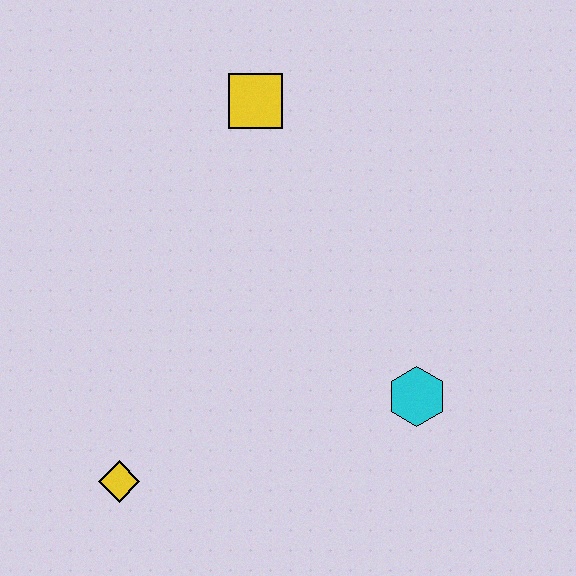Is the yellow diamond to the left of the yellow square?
Yes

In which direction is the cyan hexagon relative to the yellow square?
The cyan hexagon is below the yellow square.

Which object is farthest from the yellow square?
The yellow diamond is farthest from the yellow square.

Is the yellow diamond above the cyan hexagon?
No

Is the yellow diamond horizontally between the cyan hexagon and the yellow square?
No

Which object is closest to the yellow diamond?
The cyan hexagon is closest to the yellow diamond.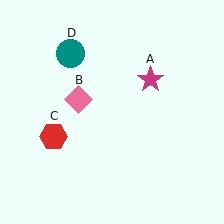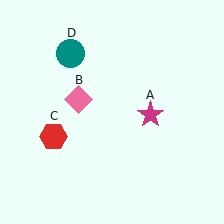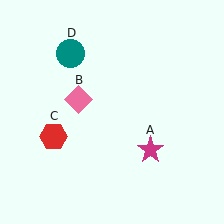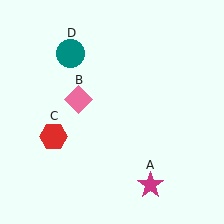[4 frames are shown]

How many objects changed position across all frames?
1 object changed position: magenta star (object A).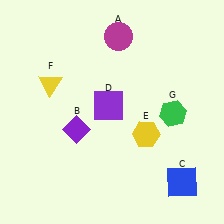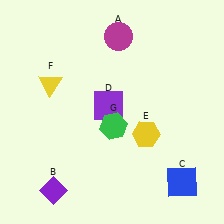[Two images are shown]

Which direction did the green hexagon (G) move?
The green hexagon (G) moved left.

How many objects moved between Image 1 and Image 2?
2 objects moved between the two images.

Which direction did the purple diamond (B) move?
The purple diamond (B) moved down.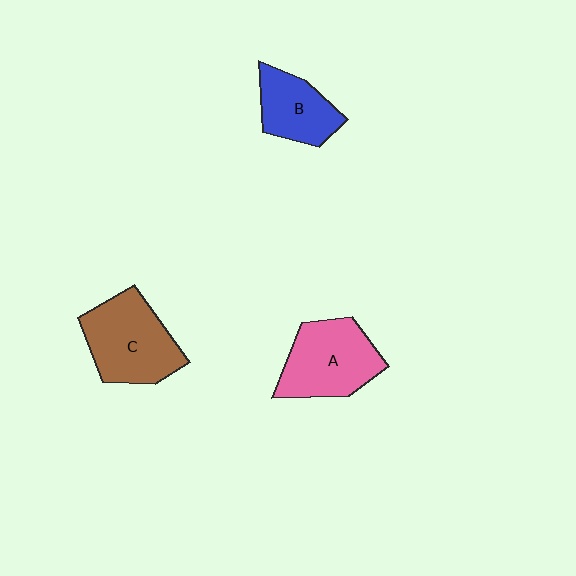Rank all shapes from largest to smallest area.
From largest to smallest: C (brown), A (pink), B (blue).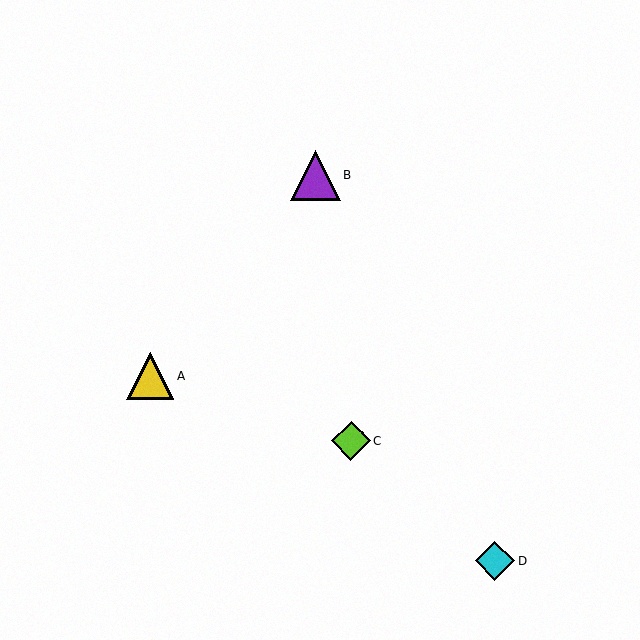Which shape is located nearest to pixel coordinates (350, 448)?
The lime diamond (labeled C) at (351, 441) is nearest to that location.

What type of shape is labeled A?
Shape A is a yellow triangle.